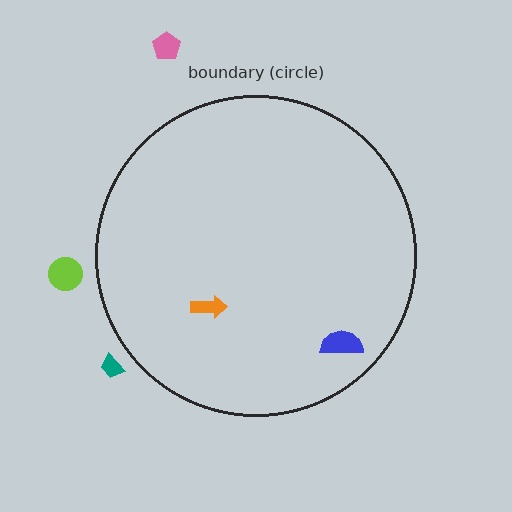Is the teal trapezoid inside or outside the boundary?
Outside.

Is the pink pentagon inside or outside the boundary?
Outside.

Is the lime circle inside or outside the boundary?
Outside.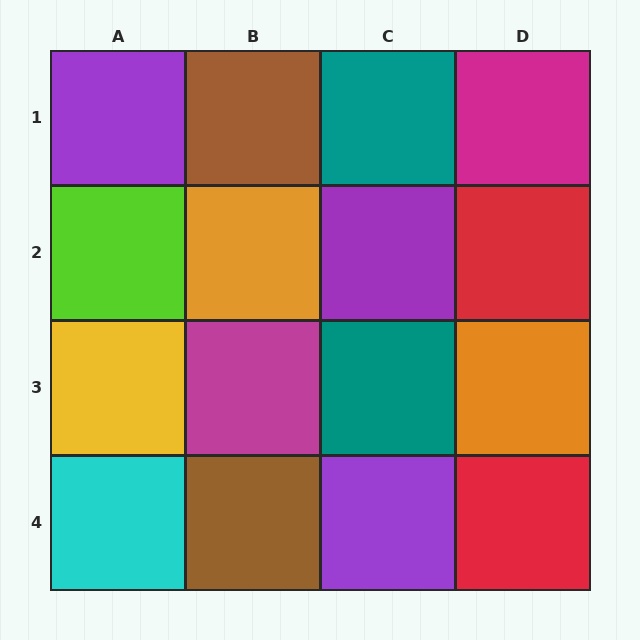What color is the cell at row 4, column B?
Brown.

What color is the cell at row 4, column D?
Red.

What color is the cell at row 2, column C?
Purple.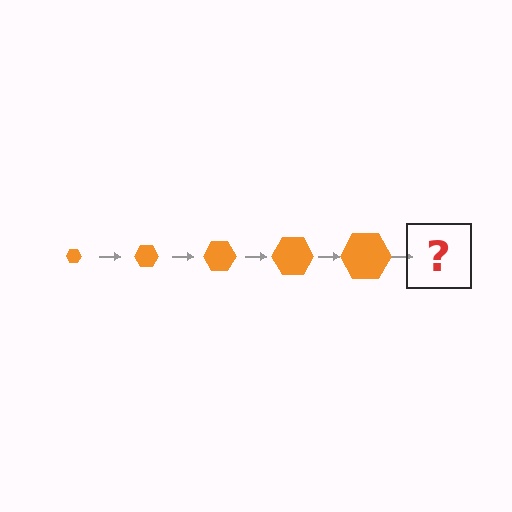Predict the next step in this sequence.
The next step is an orange hexagon, larger than the previous one.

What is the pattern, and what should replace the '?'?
The pattern is that the hexagon gets progressively larger each step. The '?' should be an orange hexagon, larger than the previous one.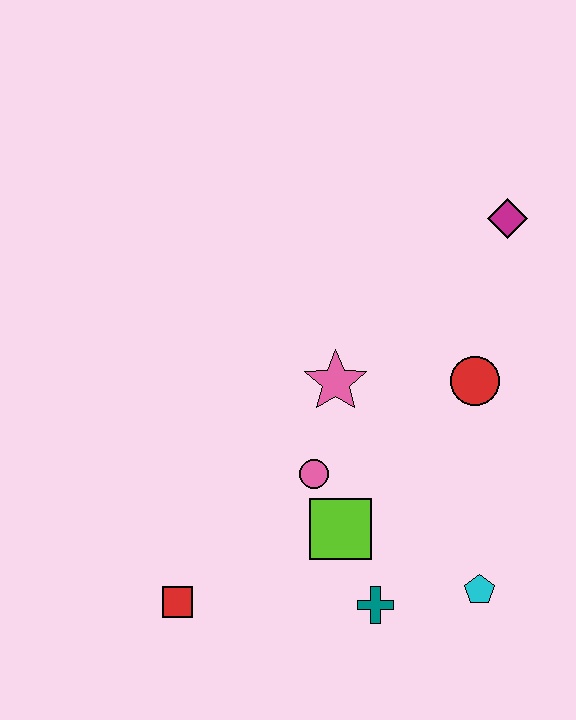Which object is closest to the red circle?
The pink star is closest to the red circle.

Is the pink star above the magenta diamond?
No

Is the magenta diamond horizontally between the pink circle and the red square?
No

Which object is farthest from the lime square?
The magenta diamond is farthest from the lime square.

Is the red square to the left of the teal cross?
Yes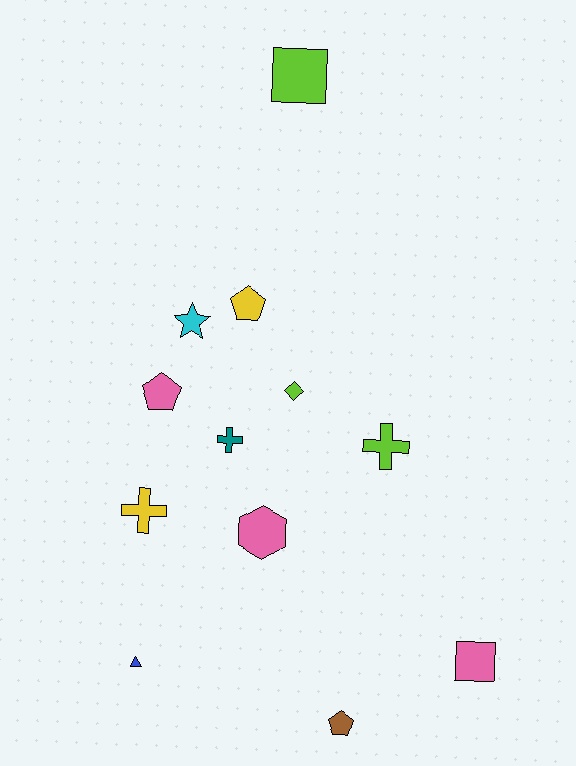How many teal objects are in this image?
There is 1 teal object.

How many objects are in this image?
There are 12 objects.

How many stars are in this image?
There is 1 star.